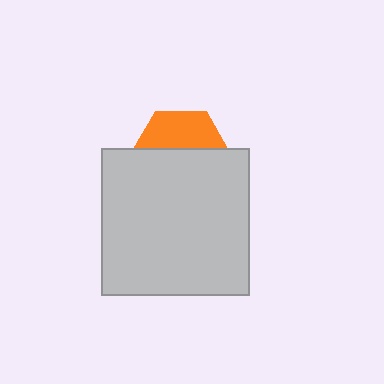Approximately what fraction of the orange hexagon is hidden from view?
Roughly 62% of the orange hexagon is hidden behind the light gray square.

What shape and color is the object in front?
The object in front is a light gray square.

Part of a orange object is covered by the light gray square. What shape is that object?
It is a hexagon.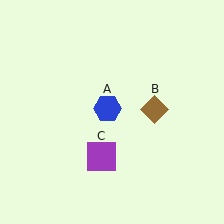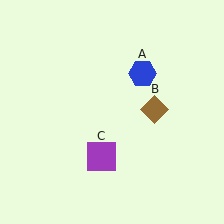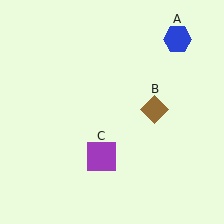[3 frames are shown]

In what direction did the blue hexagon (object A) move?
The blue hexagon (object A) moved up and to the right.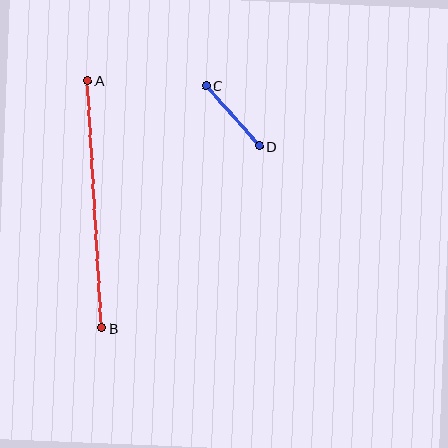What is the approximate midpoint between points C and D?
The midpoint is at approximately (233, 116) pixels.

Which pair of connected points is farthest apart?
Points A and B are farthest apart.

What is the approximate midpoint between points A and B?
The midpoint is at approximately (94, 204) pixels.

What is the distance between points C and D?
The distance is approximately 81 pixels.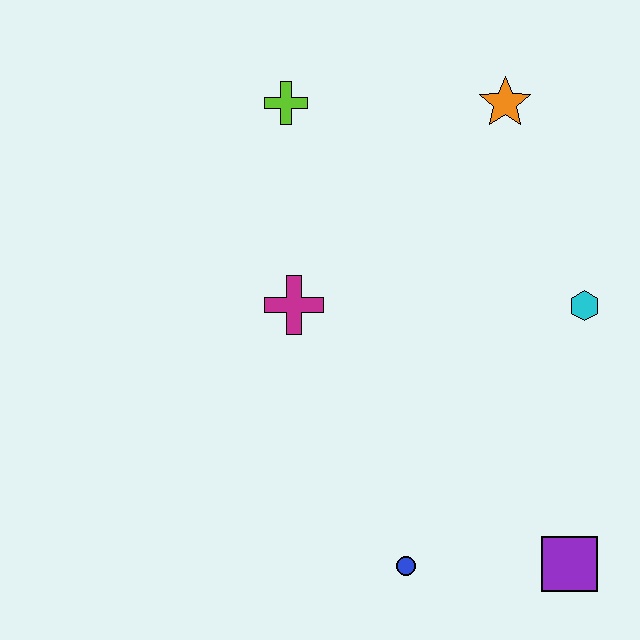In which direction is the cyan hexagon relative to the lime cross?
The cyan hexagon is to the right of the lime cross.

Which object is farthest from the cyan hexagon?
The lime cross is farthest from the cyan hexagon.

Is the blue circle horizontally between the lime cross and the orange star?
Yes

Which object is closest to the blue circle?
The purple square is closest to the blue circle.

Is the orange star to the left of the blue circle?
No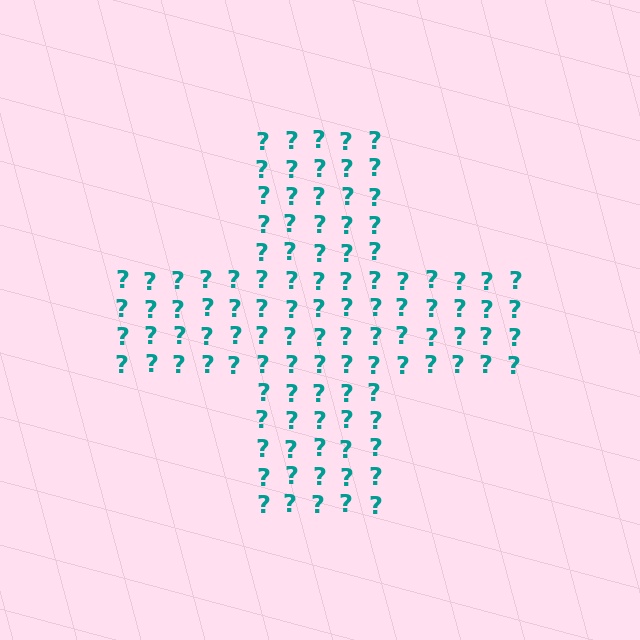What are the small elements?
The small elements are question marks.